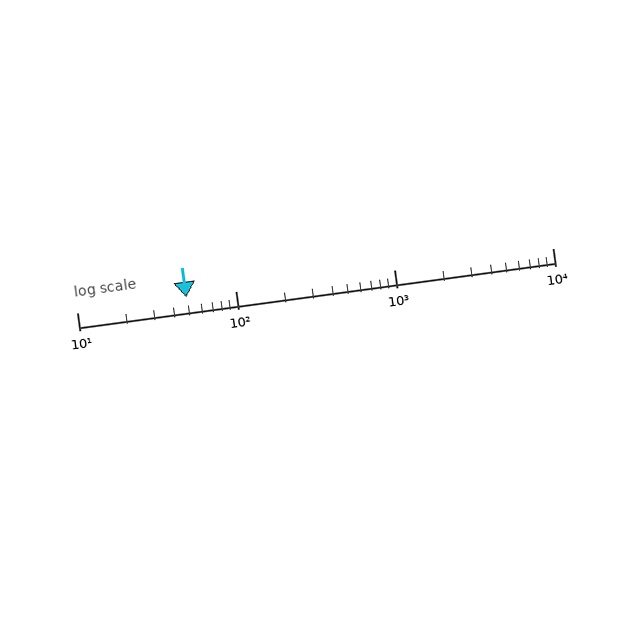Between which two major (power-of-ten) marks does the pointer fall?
The pointer is between 10 and 100.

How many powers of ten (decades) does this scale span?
The scale spans 3 decades, from 10 to 10000.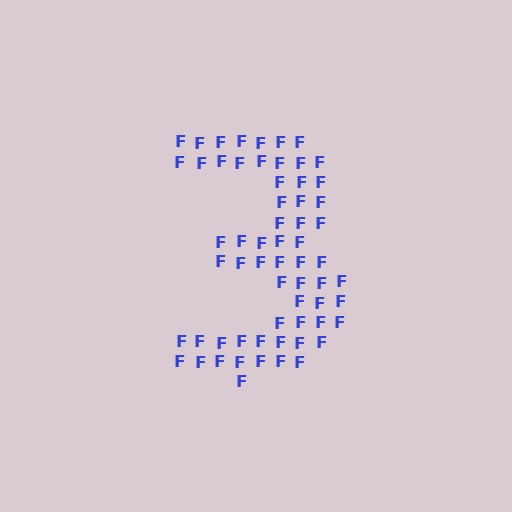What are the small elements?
The small elements are letter F's.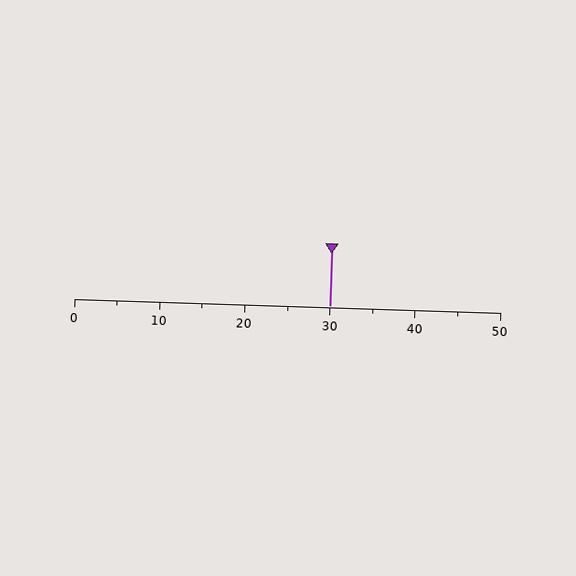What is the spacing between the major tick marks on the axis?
The major ticks are spaced 10 apart.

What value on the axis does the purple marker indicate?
The marker indicates approximately 30.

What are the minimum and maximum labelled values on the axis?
The axis runs from 0 to 50.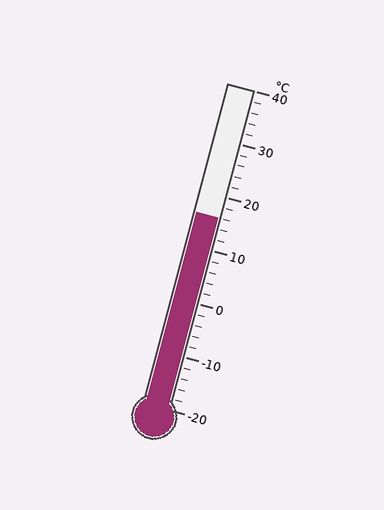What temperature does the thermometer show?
The thermometer shows approximately 16°C.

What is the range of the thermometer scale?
The thermometer scale ranges from -20°C to 40°C.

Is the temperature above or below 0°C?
The temperature is above 0°C.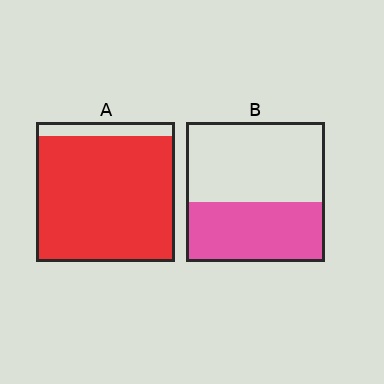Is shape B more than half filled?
No.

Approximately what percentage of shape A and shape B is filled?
A is approximately 90% and B is approximately 45%.